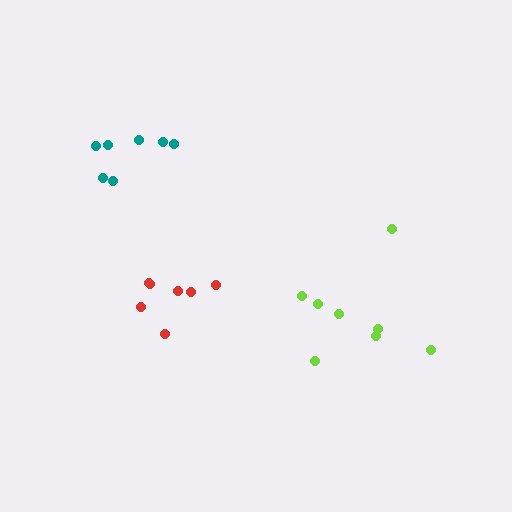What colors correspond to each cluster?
The clusters are colored: teal, lime, red.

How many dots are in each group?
Group 1: 7 dots, Group 2: 8 dots, Group 3: 7 dots (22 total).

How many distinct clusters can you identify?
There are 3 distinct clusters.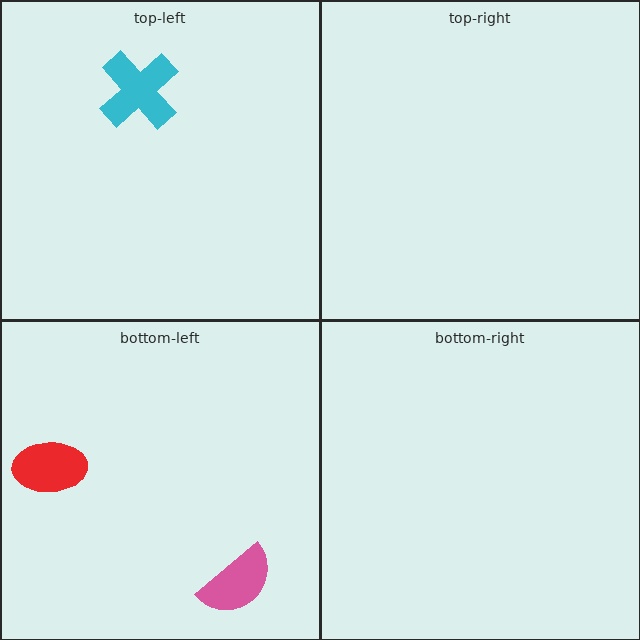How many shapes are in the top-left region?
1.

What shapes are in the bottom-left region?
The red ellipse, the pink semicircle.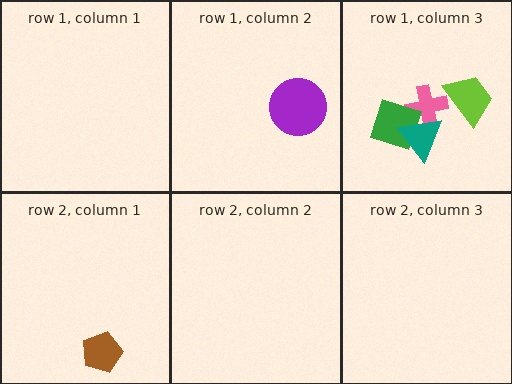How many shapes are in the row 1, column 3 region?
4.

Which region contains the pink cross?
The row 1, column 3 region.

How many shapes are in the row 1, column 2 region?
1.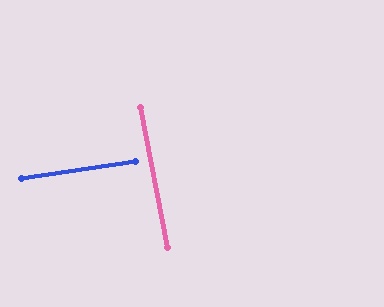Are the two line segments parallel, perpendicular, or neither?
Perpendicular — they meet at approximately 88°.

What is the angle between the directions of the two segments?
Approximately 88 degrees.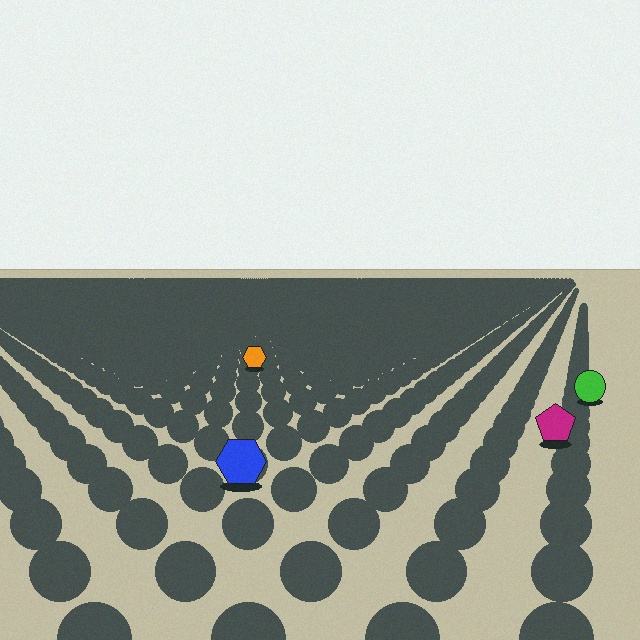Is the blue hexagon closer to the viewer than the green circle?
Yes. The blue hexagon is closer — you can tell from the texture gradient: the ground texture is coarser near it.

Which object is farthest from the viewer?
The orange hexagon is farthest from the viewer. It appears smaller and the ground texture around it is denser.